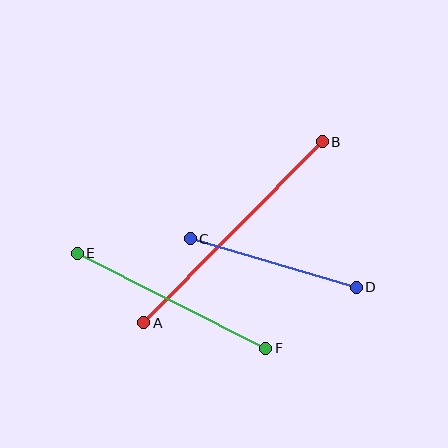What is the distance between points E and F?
The distance is approximately 211 pixels.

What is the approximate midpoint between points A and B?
The midpoint is at approximately (233, 232) pixels.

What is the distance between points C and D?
The distance is approximately 173 pixels.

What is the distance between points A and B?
The distance is approximately 254 pixels.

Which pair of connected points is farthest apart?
Points A and B are farthest apart.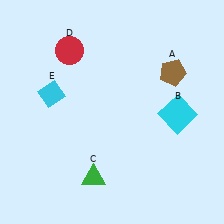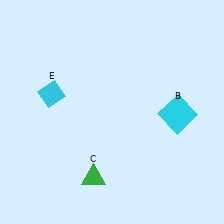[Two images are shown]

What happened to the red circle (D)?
The red circle (D) was removed in Image 2. It was in the top-left area of Image 1.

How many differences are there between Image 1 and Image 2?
There are 2 differences between the two images.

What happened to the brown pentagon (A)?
The brown pentagon (A) was removed in Image 2. It was in the top-right area of Image 1.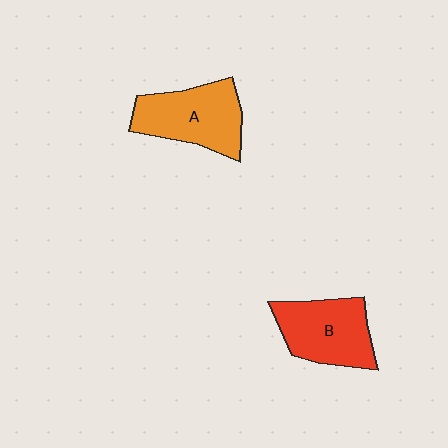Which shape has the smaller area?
Shape B (red).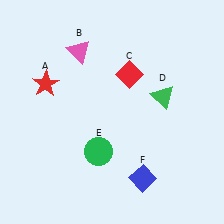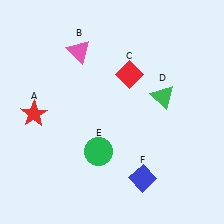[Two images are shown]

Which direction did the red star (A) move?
The red star (A) moved down.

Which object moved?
The red star (A) moved down.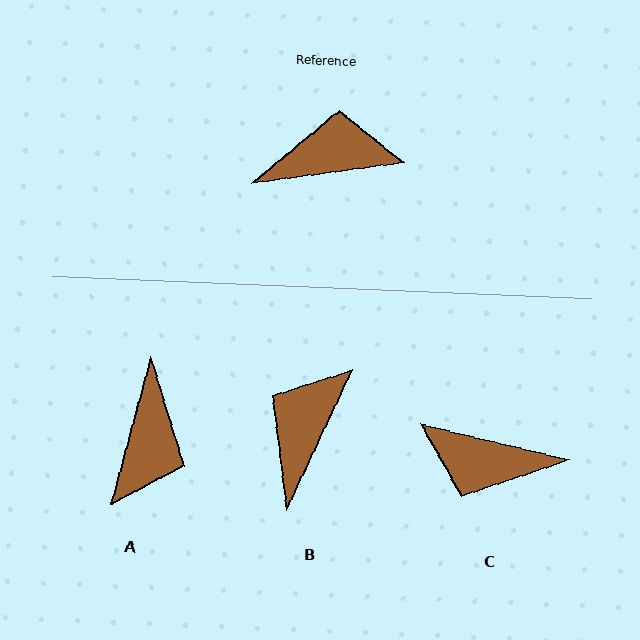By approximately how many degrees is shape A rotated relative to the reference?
Approximately 113 degrees clockwise.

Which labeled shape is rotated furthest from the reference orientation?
C, about 159 degrees away.